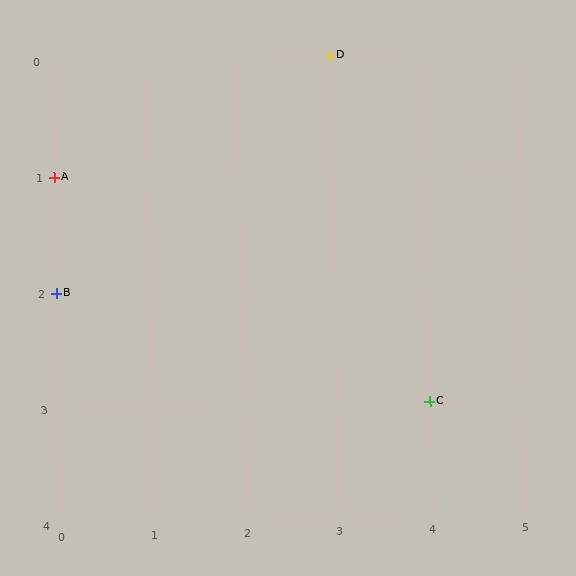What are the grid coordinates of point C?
Point C is at grid coordinates (4, 3).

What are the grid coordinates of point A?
Point A is at grid coordinates (0, 1).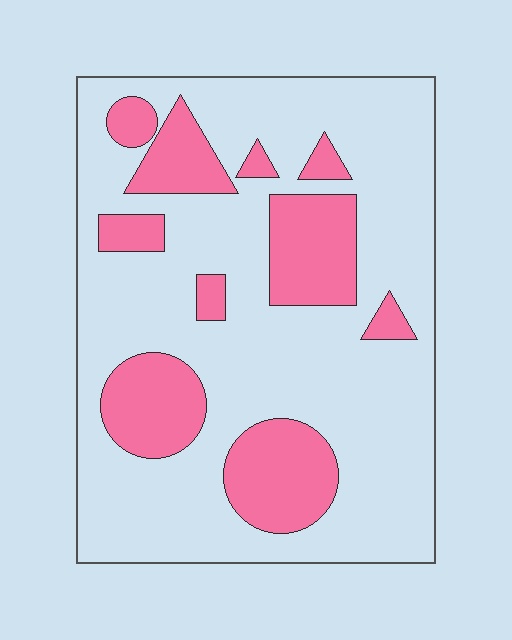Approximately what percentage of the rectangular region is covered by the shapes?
Approximately 25%.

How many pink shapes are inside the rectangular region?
10.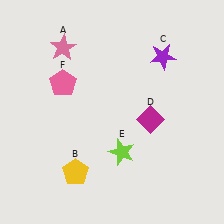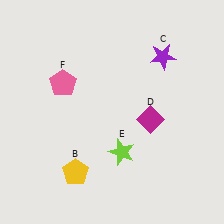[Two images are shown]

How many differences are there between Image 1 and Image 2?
There is 1 difference between the two images.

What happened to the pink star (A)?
The pink star (A) was removed in Image 2. It was in the top-left area of Image 1.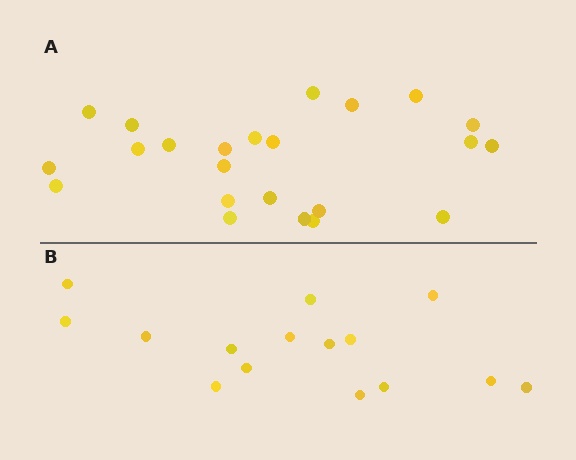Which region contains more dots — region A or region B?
Region A (the top region) has more dots.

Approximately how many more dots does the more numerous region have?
Region A has roughly 8 or so more dots than region B.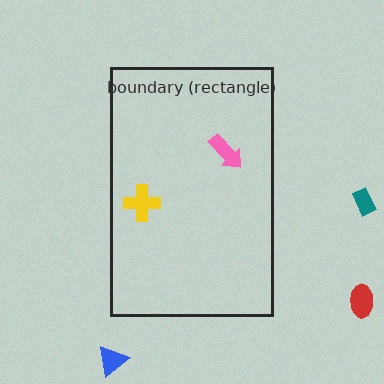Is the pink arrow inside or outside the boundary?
Inside.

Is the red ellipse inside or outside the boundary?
Outside.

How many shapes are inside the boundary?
2 inside, 3 outside.